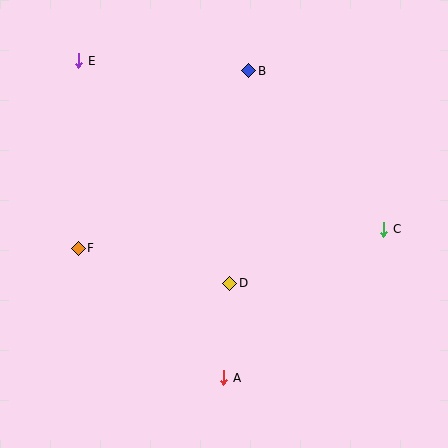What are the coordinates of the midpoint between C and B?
The midpoint between C and B is at (316, 150).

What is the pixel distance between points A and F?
The distance between A and F is 195 pixels.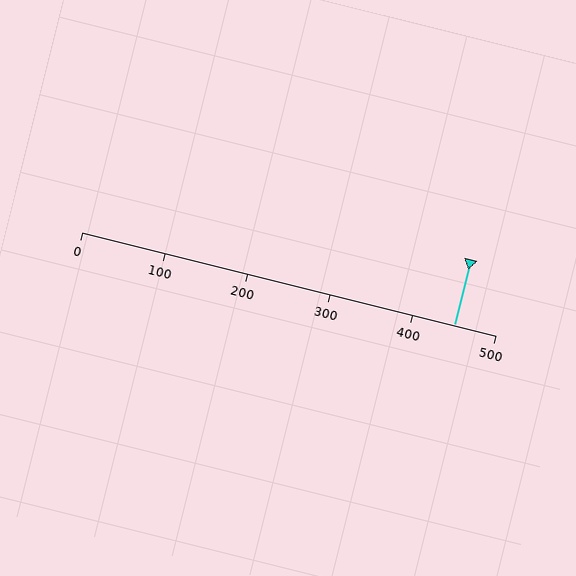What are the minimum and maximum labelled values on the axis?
The axis runs from 0 to 500.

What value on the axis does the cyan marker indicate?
The marker indicates approximately 450.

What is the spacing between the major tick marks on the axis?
The major ticks are spaced 100 apart.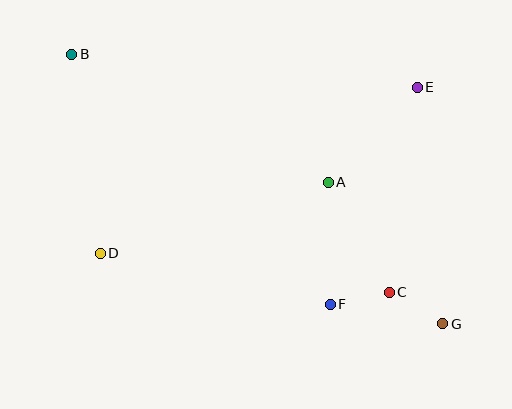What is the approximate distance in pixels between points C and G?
The distance between C and G is approximately 62 pixels.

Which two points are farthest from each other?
Points B and G are farthest from each other.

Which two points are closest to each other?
Points C and F are closest to each other.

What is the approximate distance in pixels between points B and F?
The distance between B and F is approximately 359 pixels.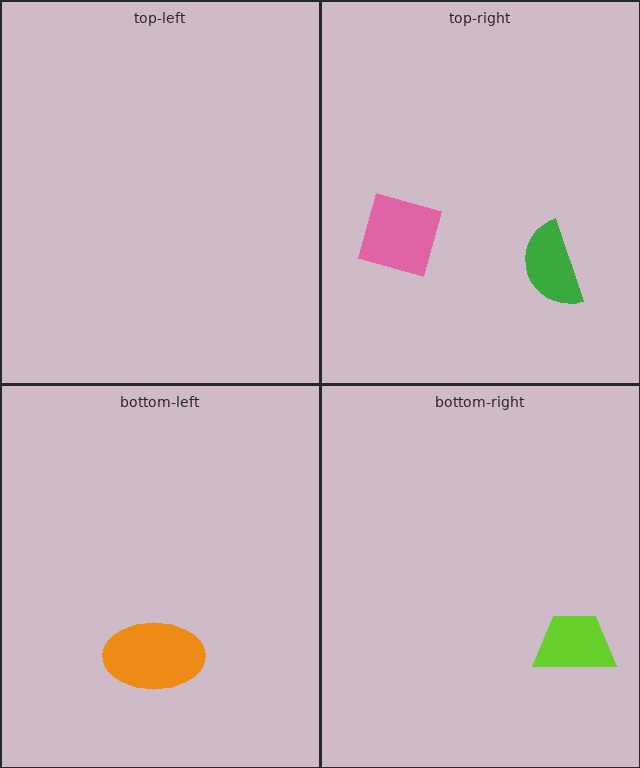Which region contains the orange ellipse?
The bottom-left region.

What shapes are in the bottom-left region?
The orange ellipse.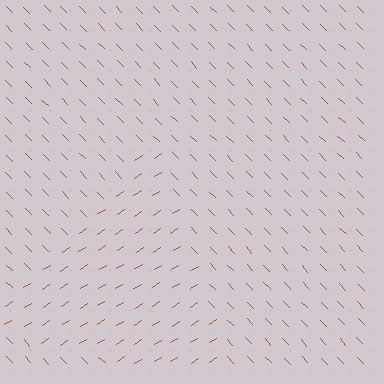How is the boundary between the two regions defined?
The boundary is defined purely by a change in line orientation (approximately 78 degrees difference). All lines are the same color and thickness.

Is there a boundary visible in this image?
Yes, there is a texture boundary formed by a change in line orientation.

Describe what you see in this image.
The image is filled with small brown line segments. A triangle region in the image has lines oriented differently from the surrounding lines, creating a visible texture boundary.